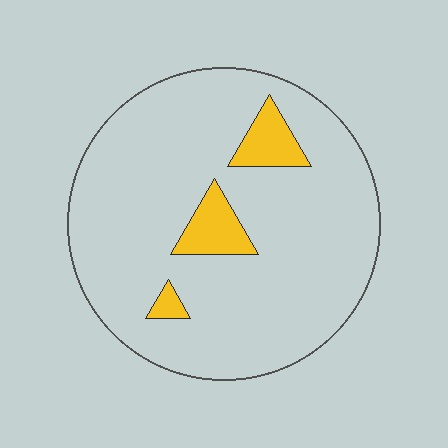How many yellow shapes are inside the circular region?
3.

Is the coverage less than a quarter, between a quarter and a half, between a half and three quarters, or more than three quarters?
Less than a quarter.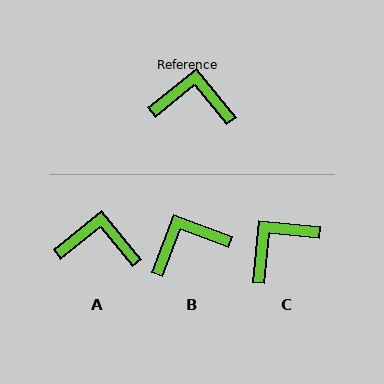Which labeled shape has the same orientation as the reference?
A.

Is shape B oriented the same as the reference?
No, it is off by about 30 degrees.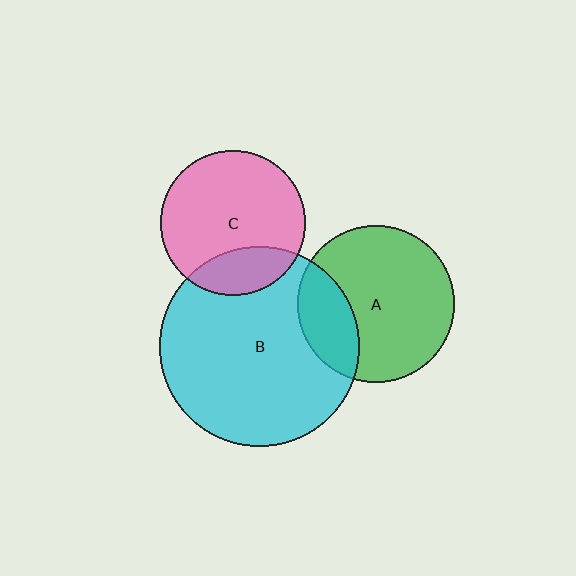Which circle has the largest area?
Circle B (cyan).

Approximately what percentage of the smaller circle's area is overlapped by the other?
Approximately 20%.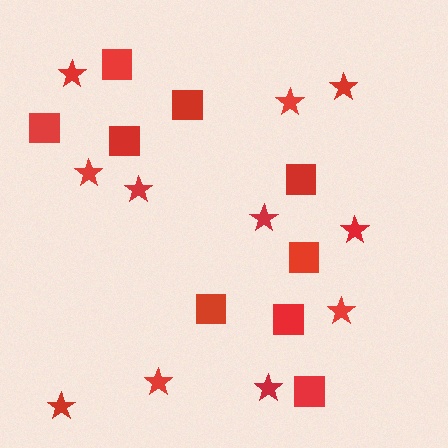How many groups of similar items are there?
There are 2 groups: one group of squares (9) and one group of stars (11).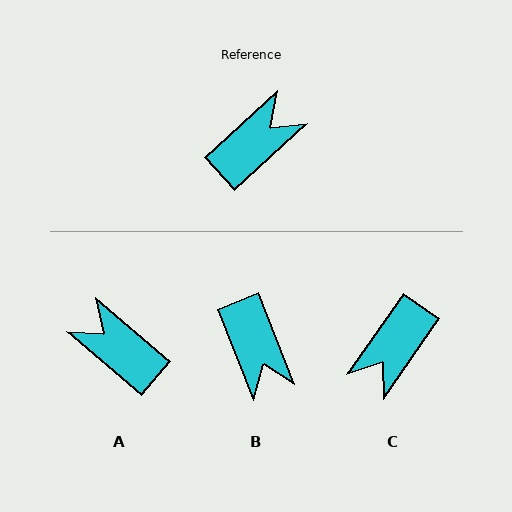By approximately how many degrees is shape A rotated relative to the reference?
Approximately 97 degrees counter-clockwise.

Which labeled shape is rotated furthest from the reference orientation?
C, about 167 degrees away.